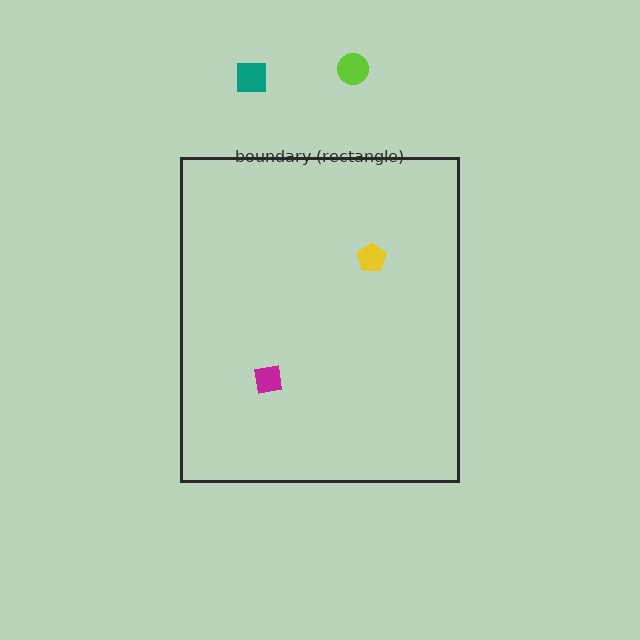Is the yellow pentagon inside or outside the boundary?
Inside.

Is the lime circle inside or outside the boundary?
Outside.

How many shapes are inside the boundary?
2 inside, 2 outside.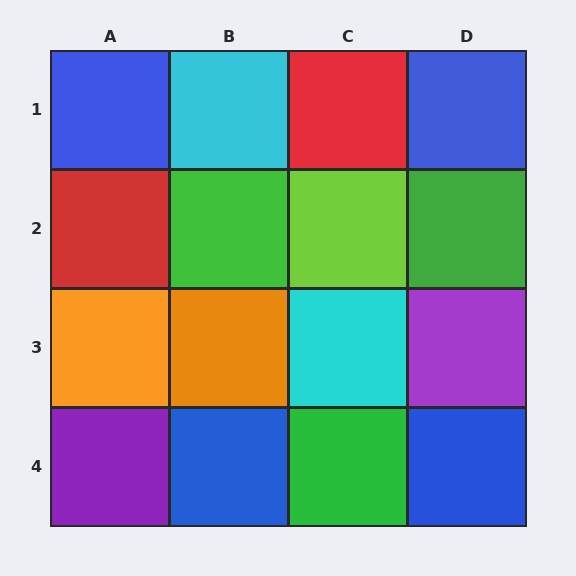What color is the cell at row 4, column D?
Blue.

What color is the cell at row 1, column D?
Blue.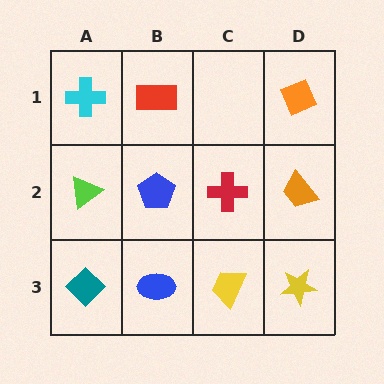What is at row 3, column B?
A blue ellipse.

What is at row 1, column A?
A cyan cross.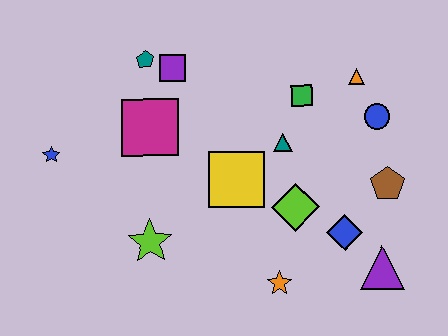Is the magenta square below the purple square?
Yes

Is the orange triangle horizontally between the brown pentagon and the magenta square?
Yes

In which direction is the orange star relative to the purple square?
The orange star is below the purple square.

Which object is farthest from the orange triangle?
The blue star is farthest from the orange triangle.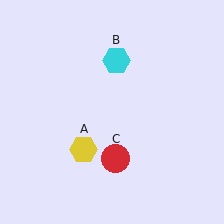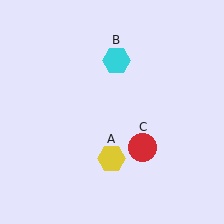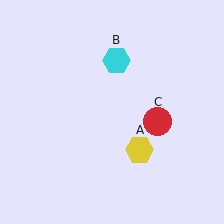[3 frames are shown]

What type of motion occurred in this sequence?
The yellow hexagon (object A), red circle (object C) rotated counterclockwise around the center of the scene.